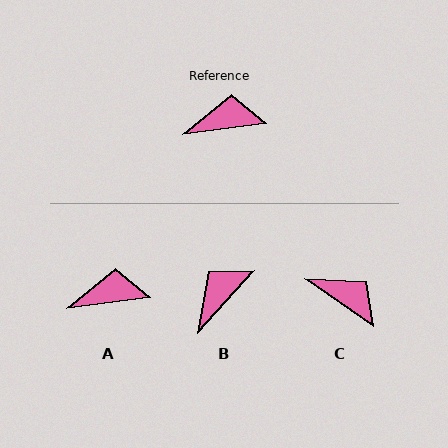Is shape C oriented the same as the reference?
No, it is off by about 42 degrees.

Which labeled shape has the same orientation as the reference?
A.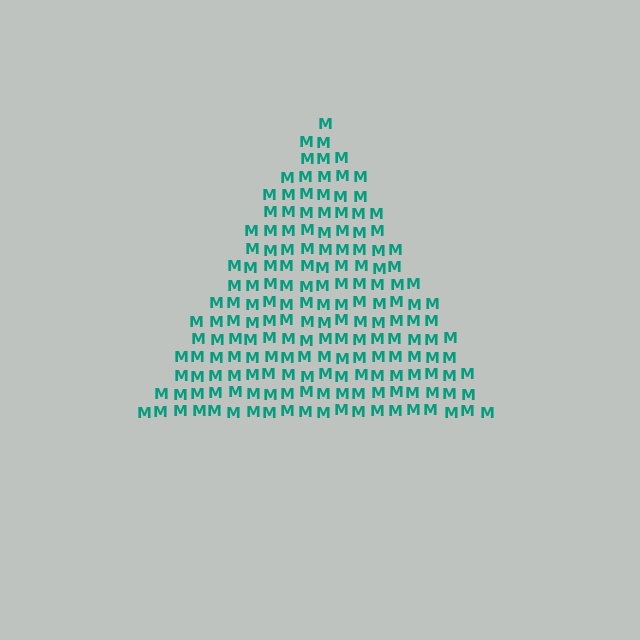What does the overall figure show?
The overall figure shows a triangle.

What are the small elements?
The small elements are letter M's.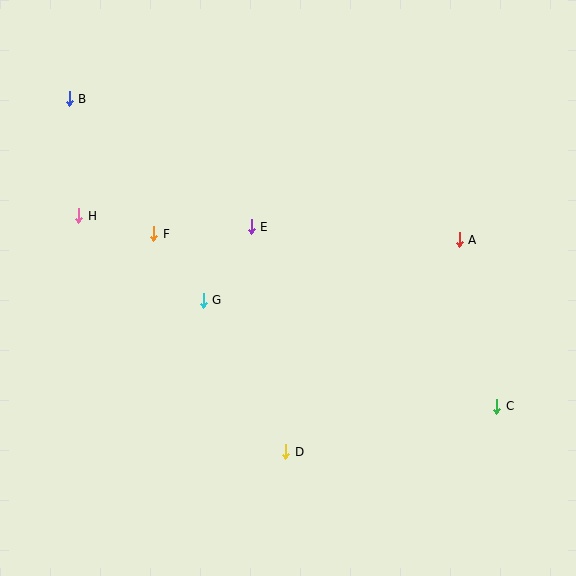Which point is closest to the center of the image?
Point E at (251, 227) is closest to the center.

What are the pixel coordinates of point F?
Point F is at (154, 234).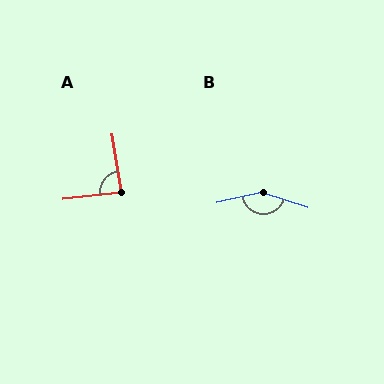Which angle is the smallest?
A, at approximately 87 degrees.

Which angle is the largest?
B, at approximately 149 degrees.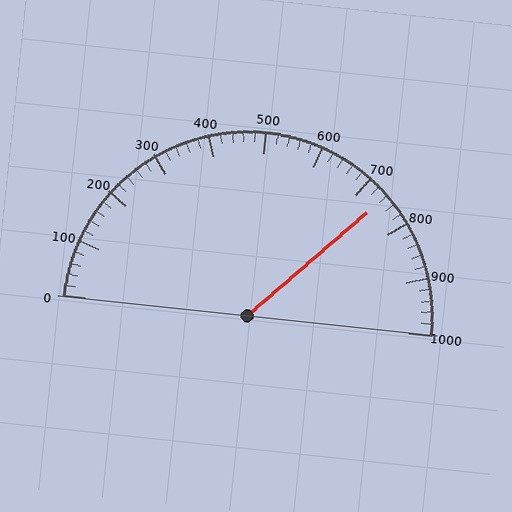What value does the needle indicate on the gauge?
The needle indicates approximately 740.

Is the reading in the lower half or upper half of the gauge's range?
The reading is in the upper half of the range (0 to 1000).